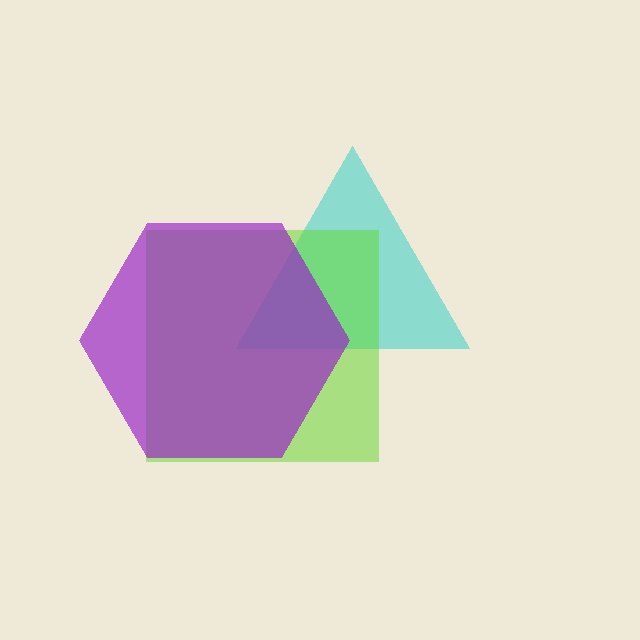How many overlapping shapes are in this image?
There are 3 overlapping shapes in the image.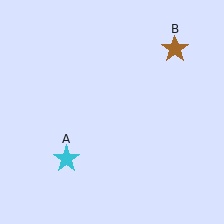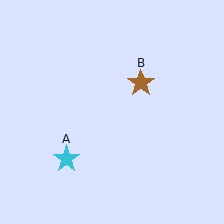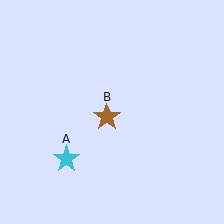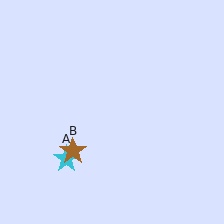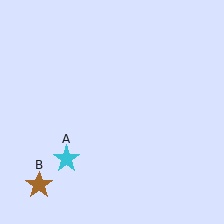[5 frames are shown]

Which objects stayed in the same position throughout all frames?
Cyan star (object A) remained stationary.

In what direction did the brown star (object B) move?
The brown star (object B) moved down and to the left.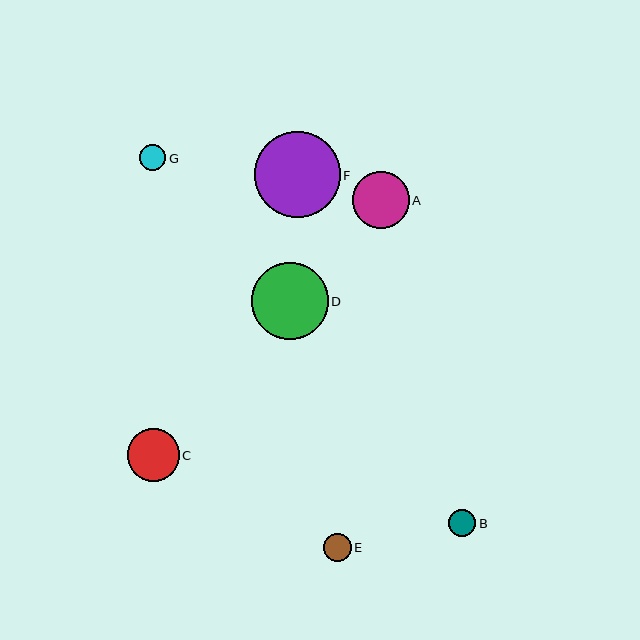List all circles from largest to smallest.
From largest to smallest: F, D, A, C, E, B, G.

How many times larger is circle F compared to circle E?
Circle F is approximately 3.1 times the size of circle E.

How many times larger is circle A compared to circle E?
Circle A is approximately 2.0 times the size of circle E.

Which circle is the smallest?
Circle G is the smallest with a size of approximately 27 pixels.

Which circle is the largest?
Circle F is the largest with a size of approximately 86 pixels.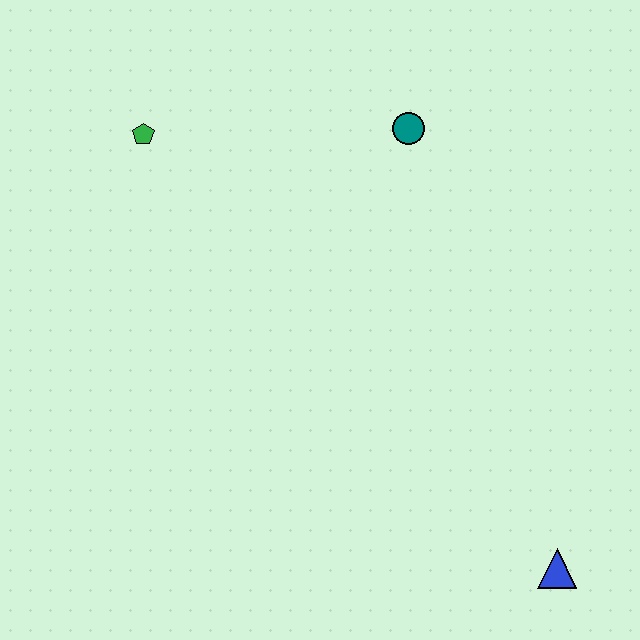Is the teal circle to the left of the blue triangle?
Yes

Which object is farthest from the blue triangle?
The green pentagon is farthest from the blue triangle.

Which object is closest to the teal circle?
The green pentagon is closest to the teal circle.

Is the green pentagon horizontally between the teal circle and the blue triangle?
No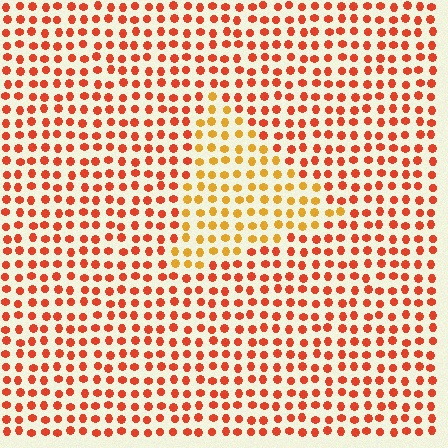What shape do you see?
I see a triangle.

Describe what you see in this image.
The image is filled with small red elements in a uniform arrangement. A triangle-shaped region is visible where the elements are tinted to a slightly different hue, forming a subtle color boundary.